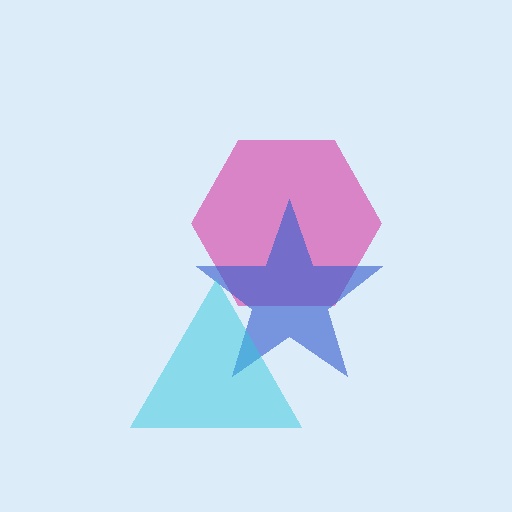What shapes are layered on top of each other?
The layered shapes are: a magenta hexagon, a blue star, a cyan triangle.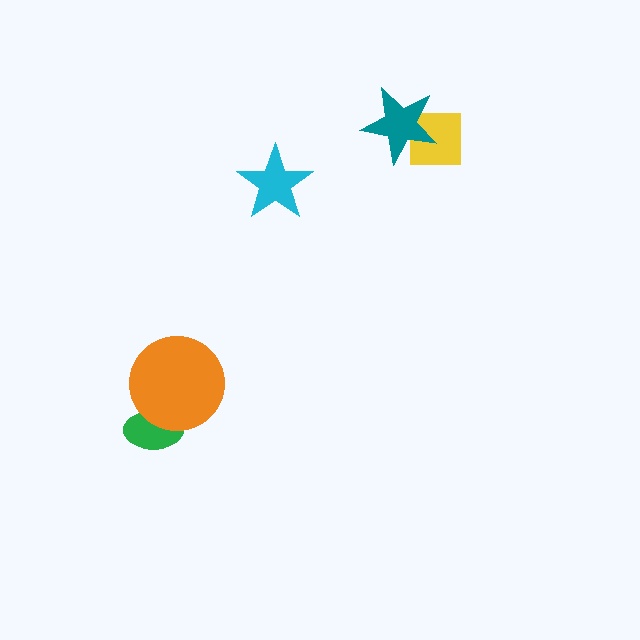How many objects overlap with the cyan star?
0 objects overlap with the cyan star.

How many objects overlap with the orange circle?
1 object overlaps with the orange circle.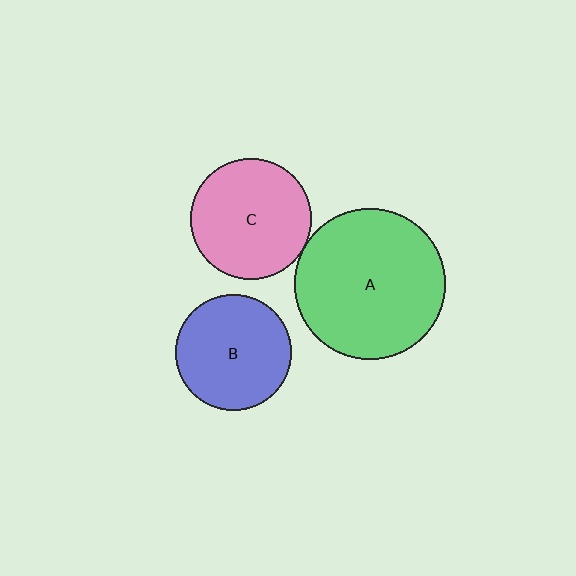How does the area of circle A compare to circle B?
Approximately 1.7 times.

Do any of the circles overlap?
No, none of the circles overlap.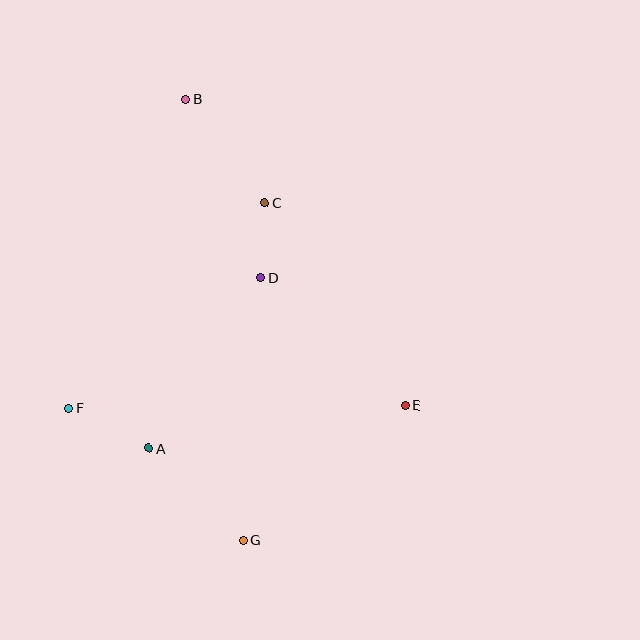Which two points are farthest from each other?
Points B and G are farthest from each other.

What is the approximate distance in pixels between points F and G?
The distance between F and G is approximately 219 pixels.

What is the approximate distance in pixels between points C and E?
The distance between C and E is approximately 246 pixels.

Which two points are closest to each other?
Points C and D are closest to each other.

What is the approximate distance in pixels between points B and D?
The distance between B and D is approximately 193 pixels.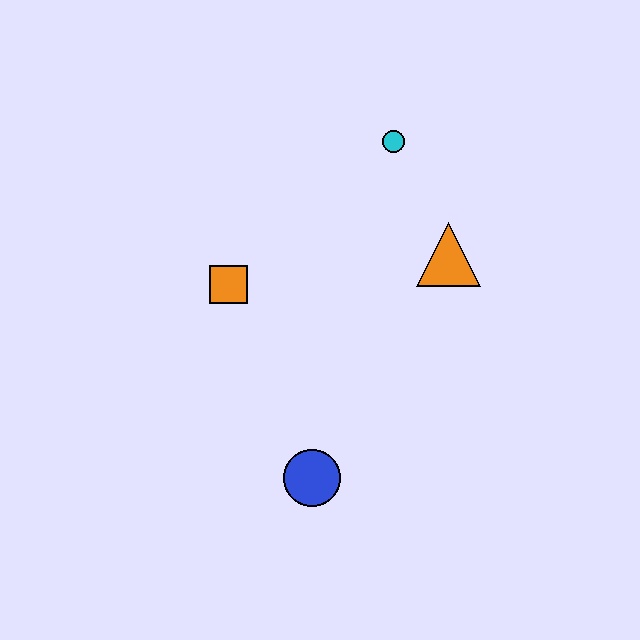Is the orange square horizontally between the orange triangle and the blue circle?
No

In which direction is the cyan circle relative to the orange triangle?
The cyan circle is above the orange triangle.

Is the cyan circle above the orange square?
Yes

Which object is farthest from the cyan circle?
The blue circle is farthest from the cyan circle.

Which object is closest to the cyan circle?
The orange triangle is closest to the cyan circle.